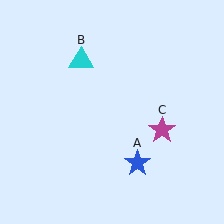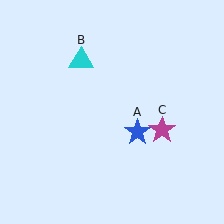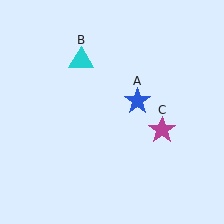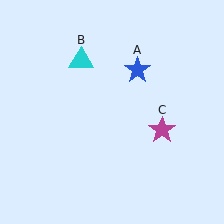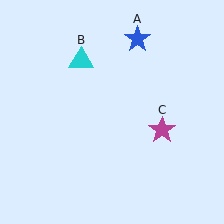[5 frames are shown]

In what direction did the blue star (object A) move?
The blue star (object A) moved up.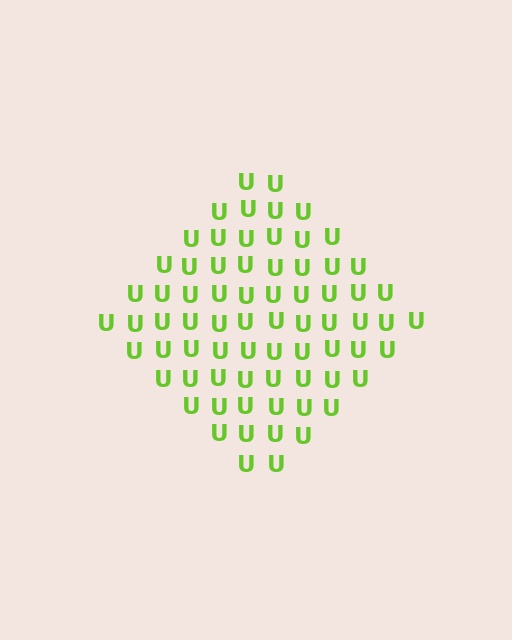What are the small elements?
The small elements are letter U's.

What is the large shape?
The large shape is a diamond.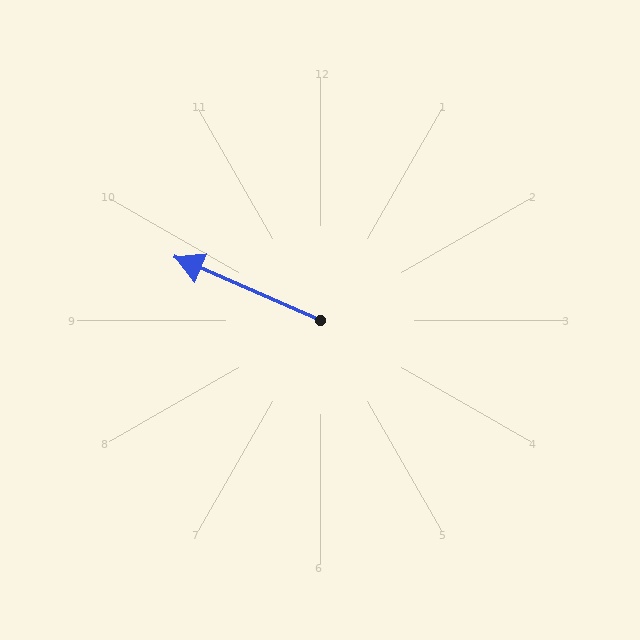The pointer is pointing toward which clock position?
Roughly 10 o'clock.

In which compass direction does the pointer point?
Northwest.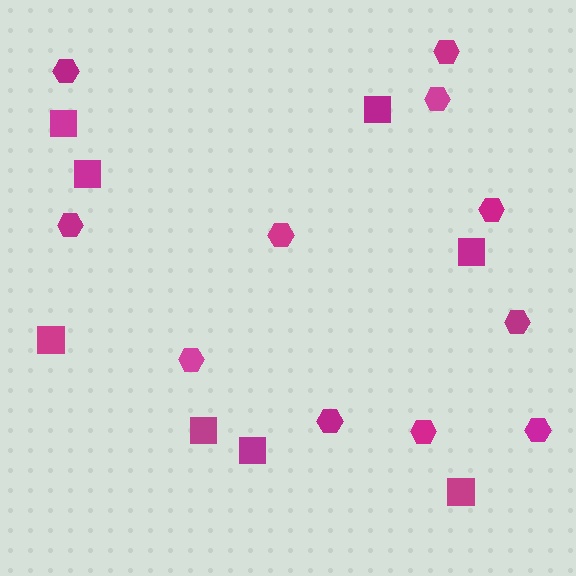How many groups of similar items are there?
There are 2 groups: one group of hexagons (11) and one group of squares (8).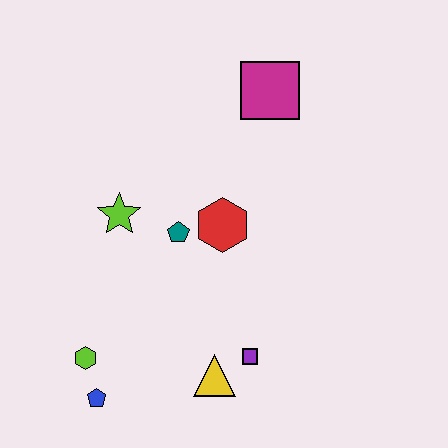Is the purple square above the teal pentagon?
No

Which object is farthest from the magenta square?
The blue pentagon is farthest from the magenta square.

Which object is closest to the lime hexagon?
The blue pentagon is closest to the lime hexagon.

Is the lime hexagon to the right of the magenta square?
No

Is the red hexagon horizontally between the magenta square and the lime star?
Yes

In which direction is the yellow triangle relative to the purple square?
The yellow triangle is to the left of the purple square.